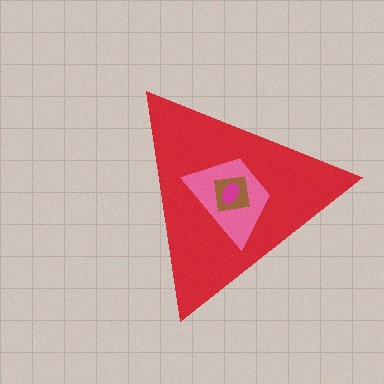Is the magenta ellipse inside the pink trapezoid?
Yes.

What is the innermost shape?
The magenta ellipse.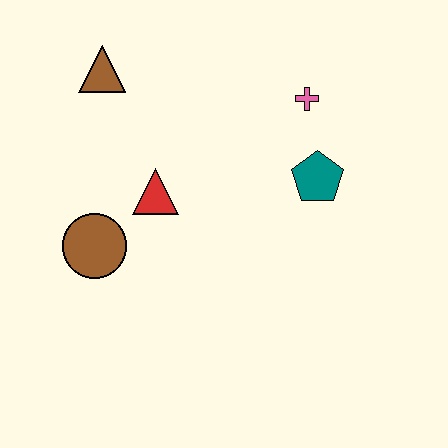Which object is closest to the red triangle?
The brown circle is closest to the red triangle.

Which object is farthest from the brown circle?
The pink cross is farthest from the brown circle.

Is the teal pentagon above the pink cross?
No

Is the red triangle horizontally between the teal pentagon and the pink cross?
No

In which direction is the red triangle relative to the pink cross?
The red triangle is to the left of the pink cross.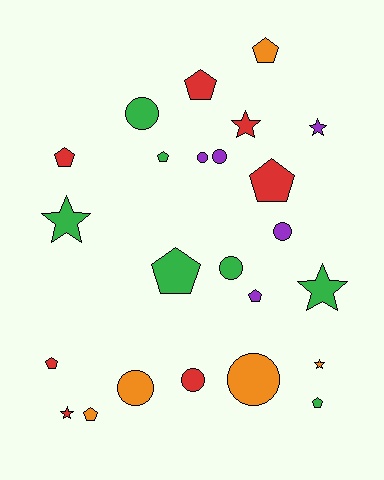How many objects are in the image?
There are 24 objects.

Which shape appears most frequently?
Pentagon, with 10 objects.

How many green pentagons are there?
There are 3 green pentagons.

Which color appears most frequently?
Green, with 7 objects.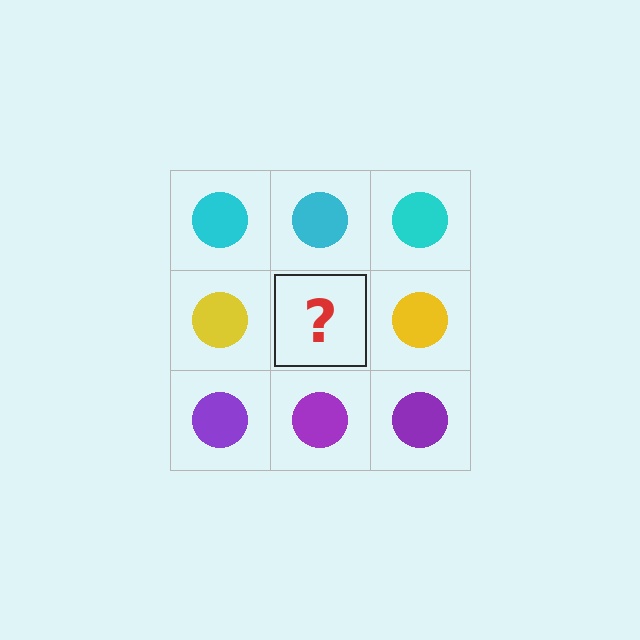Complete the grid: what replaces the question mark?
The question mark should be replaced with a yellow circle.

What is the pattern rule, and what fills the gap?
The rule is that each row has a consistent color. The gap should be filled with a yellow circle.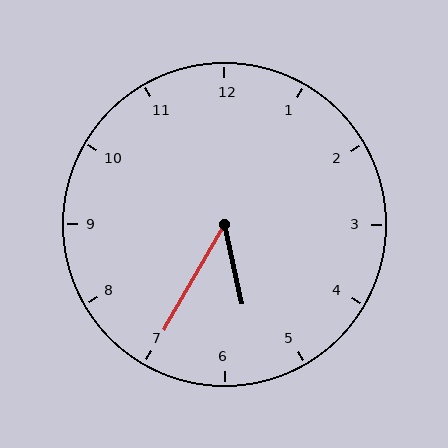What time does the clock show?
5:35.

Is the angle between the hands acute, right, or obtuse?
It is acute.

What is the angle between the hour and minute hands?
Approximately 42 degrees.